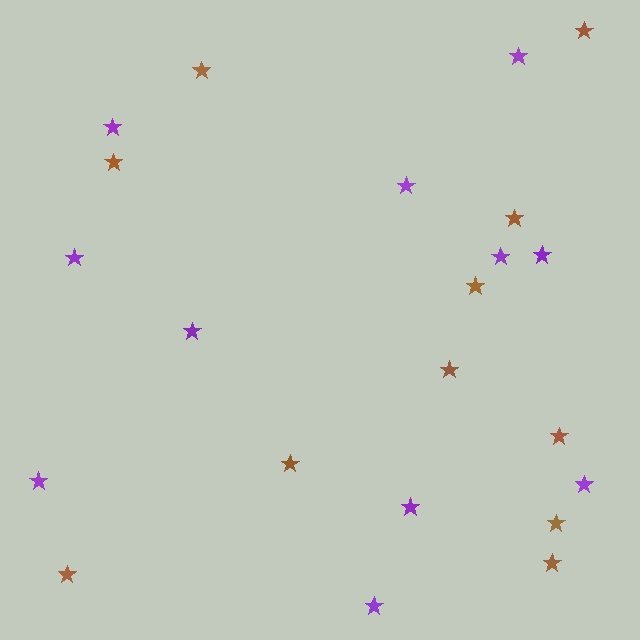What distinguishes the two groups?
There are 2 groups: one group of brown stars (11) and one group of purple stars (11).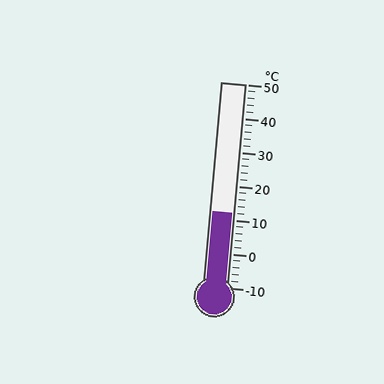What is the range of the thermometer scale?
The thermometer scale ranges from -10°C to 50°C.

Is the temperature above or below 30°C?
The temperature is below 30°C.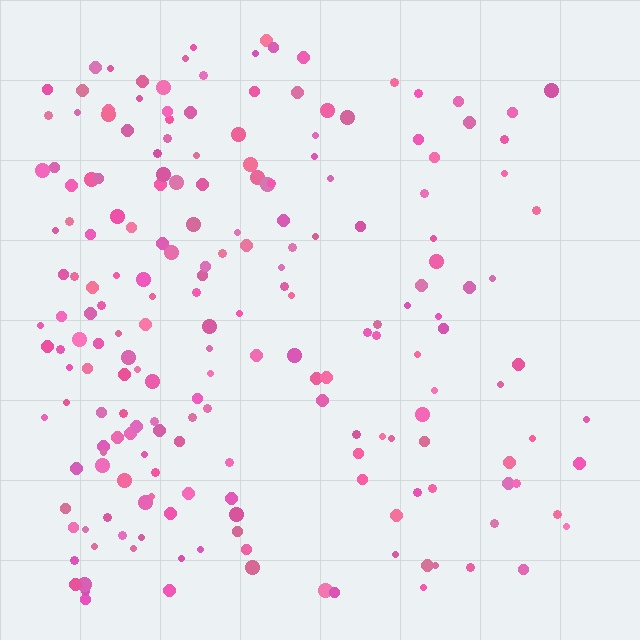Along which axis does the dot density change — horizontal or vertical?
Horizontal.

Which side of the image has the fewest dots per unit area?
The right.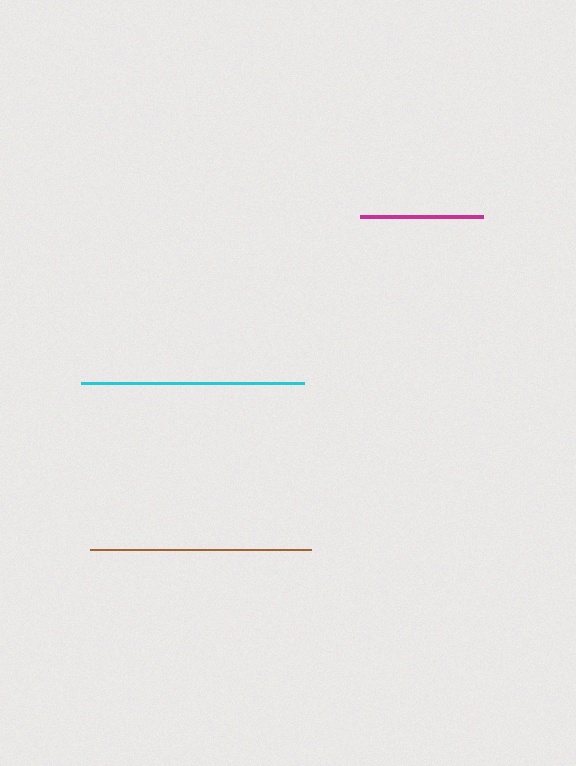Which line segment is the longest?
The cyan line is the longest at approximately 223 pixels.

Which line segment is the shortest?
The magenta line is the shortest at approximately 123 pixels.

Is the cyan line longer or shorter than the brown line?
The cyan line is longer than the brown line.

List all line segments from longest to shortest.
From longest to shortest: cyan, brown, magenta.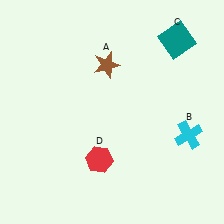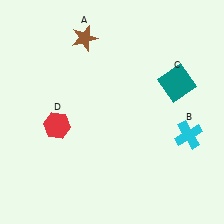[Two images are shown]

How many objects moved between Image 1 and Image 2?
3 objects moved between the two images.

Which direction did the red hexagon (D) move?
The red hexagon (D) moved left.